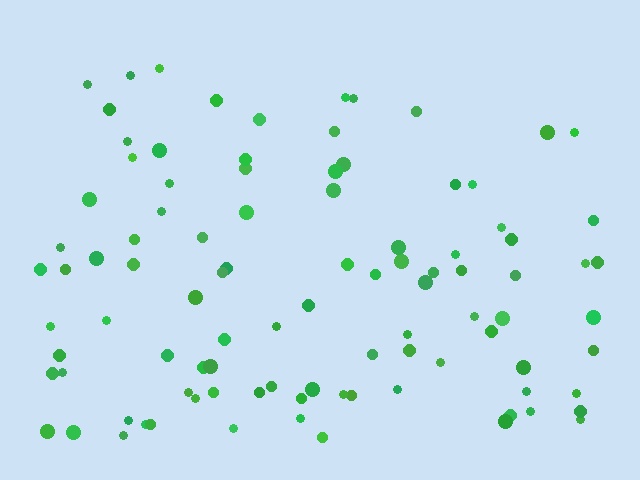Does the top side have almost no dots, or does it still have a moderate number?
Still a moderate number, just noticeably fewer than the bottom.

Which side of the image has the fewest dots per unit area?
The top.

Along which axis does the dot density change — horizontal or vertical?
Vertical.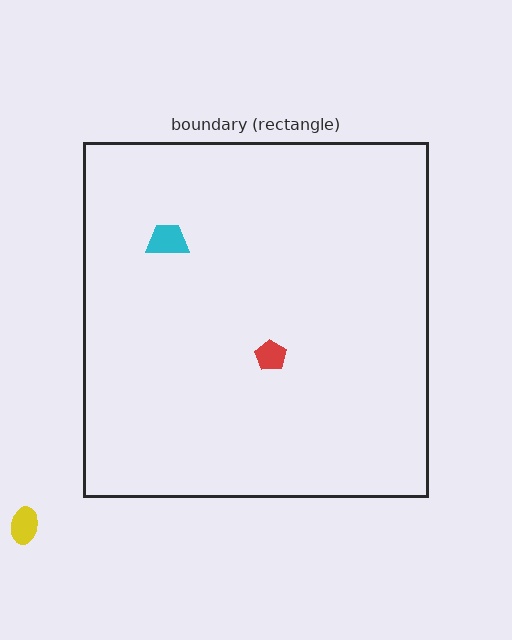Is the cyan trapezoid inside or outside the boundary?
Inside.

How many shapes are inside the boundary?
2 inside, 1 outside.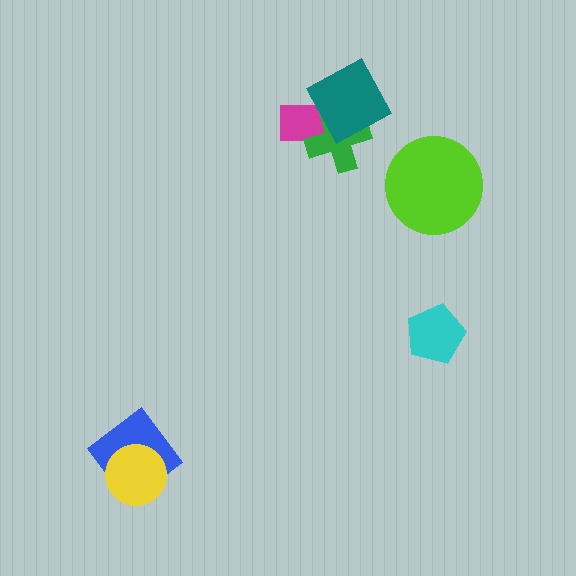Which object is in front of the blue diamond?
The yellow circle is in front of the blue diamond.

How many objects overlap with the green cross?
2 objects overlap with the green cross.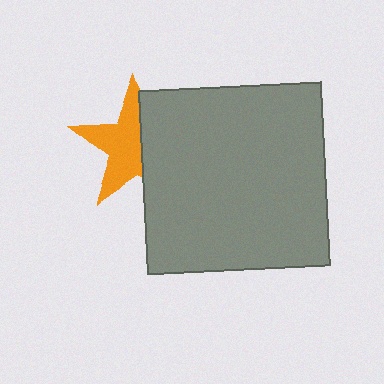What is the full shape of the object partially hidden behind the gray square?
The partially hidden object is an orange star.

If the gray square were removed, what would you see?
You would see the complete orange star.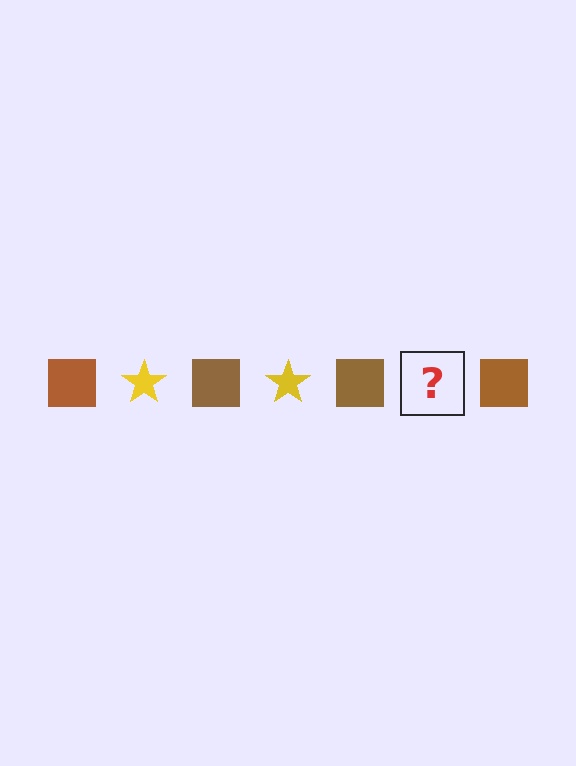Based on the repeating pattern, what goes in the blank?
The blank should be a yellow star.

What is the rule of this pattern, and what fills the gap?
The rule is that the pattern alternates between brown square and yellow star. The gap should be filled with a yellow star.